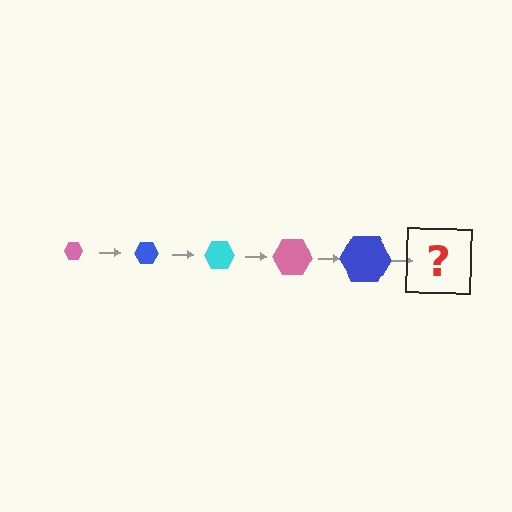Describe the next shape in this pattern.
It should be a cyan hexagon, larger than the previous one.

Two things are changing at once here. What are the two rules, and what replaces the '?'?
The two rules are that the hexagon grows larger each step and the color cycles through pink, blue, and cyan. The '?' should be a cyan hexagon, larger than the previous one.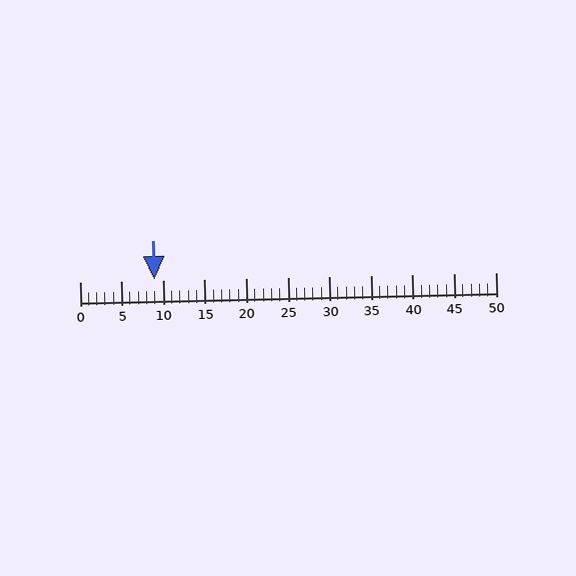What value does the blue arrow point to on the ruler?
The blue arrow points to approximately 9.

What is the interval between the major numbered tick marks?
The major tick marks are spaced 5 units apart.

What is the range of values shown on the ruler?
The ruler shows values from 0 to 50.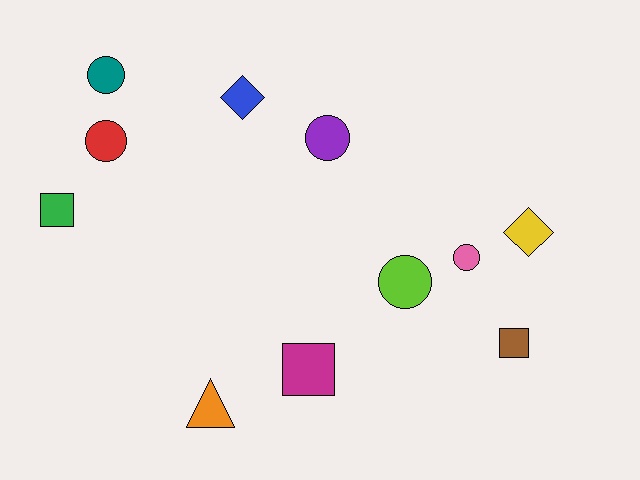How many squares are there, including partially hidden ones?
There are 3 squares.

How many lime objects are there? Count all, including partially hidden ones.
There is 1 lime object.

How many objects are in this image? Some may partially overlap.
There are 11 objects.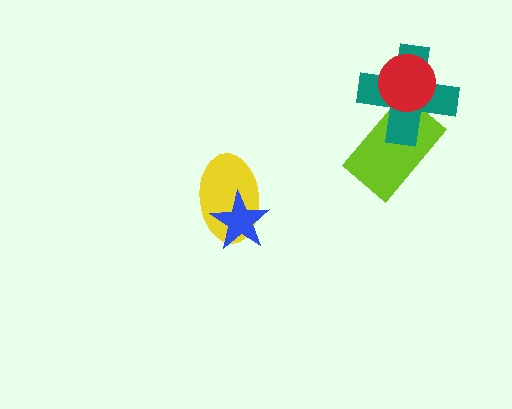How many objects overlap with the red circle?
2 objects overlap with the red circle.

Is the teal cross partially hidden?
Yes, it is partially covered by another shape.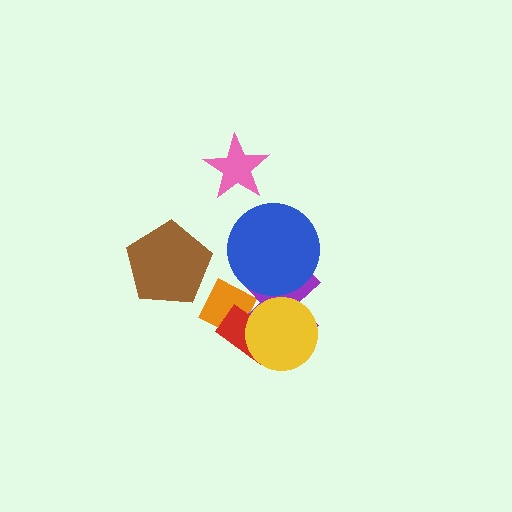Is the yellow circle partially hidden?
No, no other shape covers it.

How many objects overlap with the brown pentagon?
0 objects overlap with the brown pentagon.